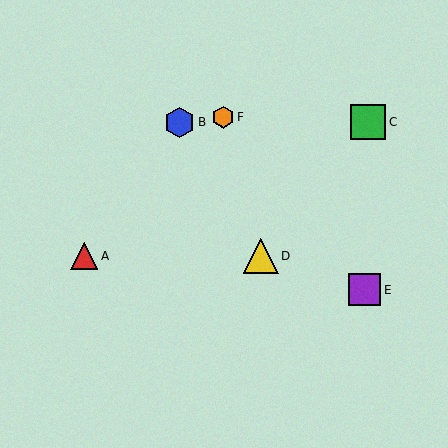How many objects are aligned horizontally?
2 objects (A, D) are aligned horizontally.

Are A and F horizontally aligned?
No, A is at y≈256 and F is at y≈117.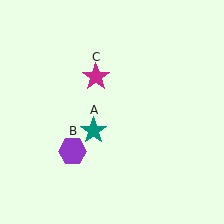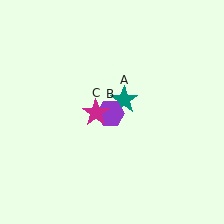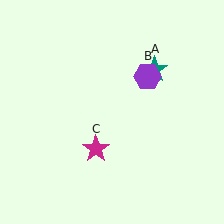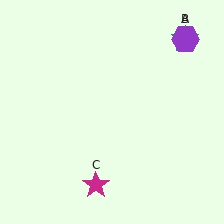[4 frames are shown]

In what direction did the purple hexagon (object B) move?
The purple hexagon (object B) moved up and to the right.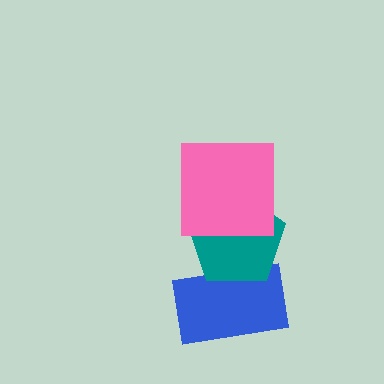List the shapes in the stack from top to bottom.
From top to bottom: the pink square, the teal pentagon, the blue rectangle.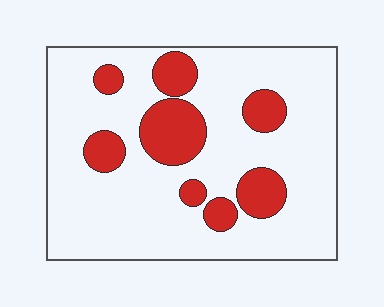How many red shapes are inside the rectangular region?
8.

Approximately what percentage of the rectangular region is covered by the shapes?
Approximately 20%.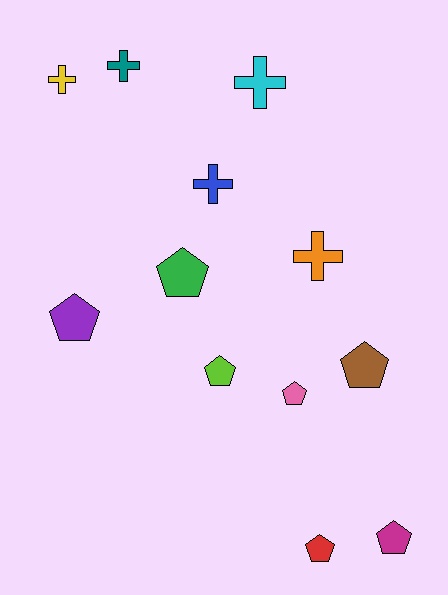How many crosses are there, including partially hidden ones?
There are 5 crosses.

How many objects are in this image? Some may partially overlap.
There are 12 objects.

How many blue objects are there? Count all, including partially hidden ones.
There is 1 blue object.